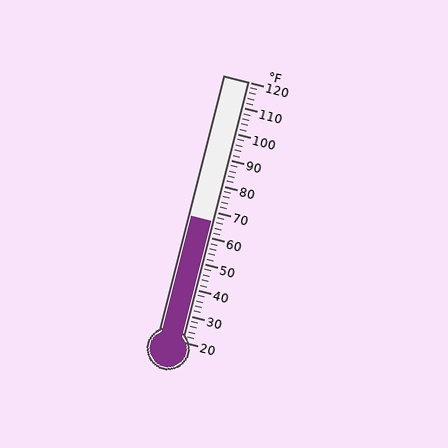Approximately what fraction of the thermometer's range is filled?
The thermometer is filled to approximately 45% of its range.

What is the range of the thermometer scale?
The thermometer scale ranges from 20°F to 120°F.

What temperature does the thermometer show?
The thermometer shows approximately 66°F.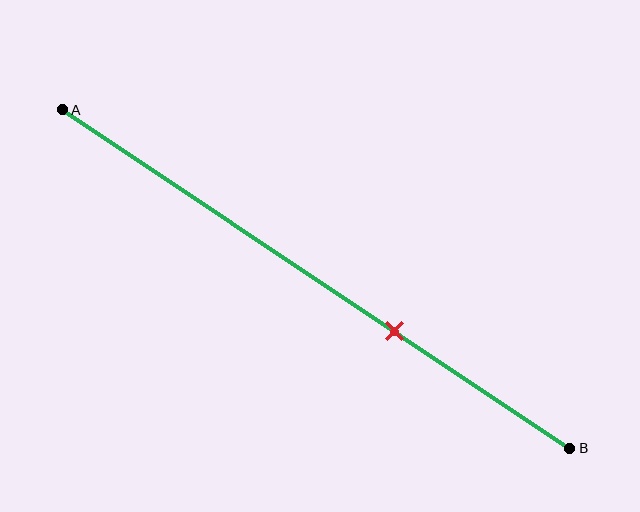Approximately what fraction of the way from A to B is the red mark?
The red mark is approximately 65% of the way from A to B.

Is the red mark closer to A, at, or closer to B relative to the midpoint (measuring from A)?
The red mark is closer to point B than the midpoint of segment AB.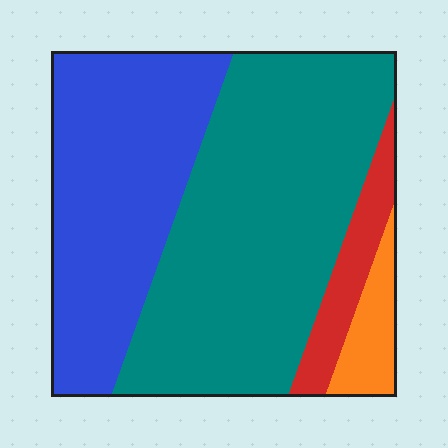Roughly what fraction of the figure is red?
Red covers 8% of the figure.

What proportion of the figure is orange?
Orange covers 6% of the figure.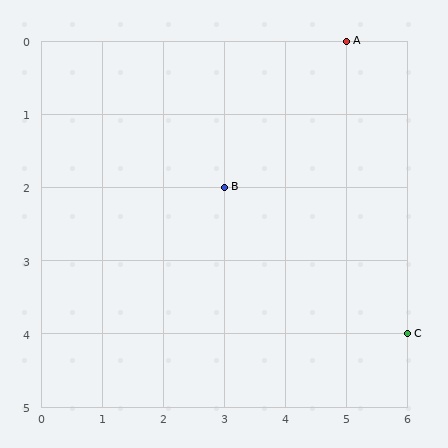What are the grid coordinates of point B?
Point B is at grid coordinates (3, 2).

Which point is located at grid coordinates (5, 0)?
Point A is at (5, 0).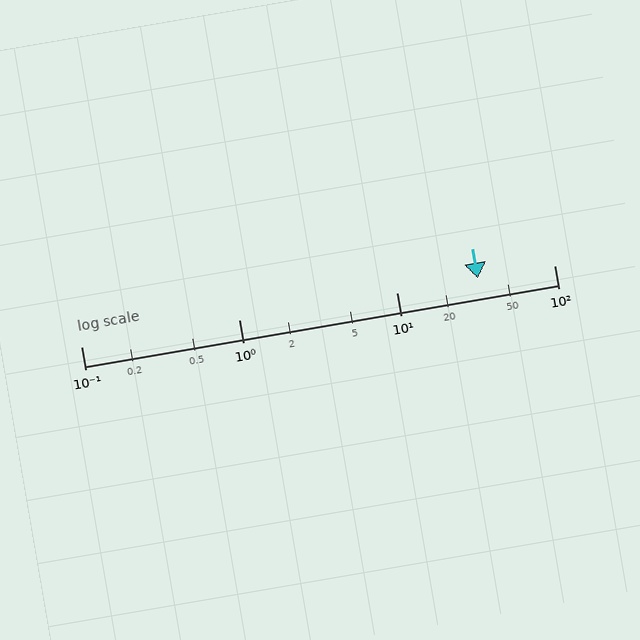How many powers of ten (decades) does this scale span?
The scale spans 3 decades, from 0.1 to 100.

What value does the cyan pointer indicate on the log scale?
The pointer indicates approximately 33.